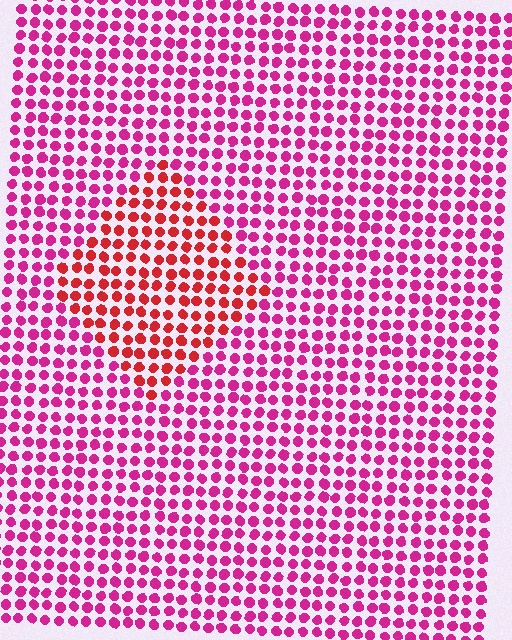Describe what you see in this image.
The image is filled with small magenta elements in a uniform arrangement. A diamond-shaped region is visible where the elements are tinted to a slightly different hue, forming a subtle color boundary.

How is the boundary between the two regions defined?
The boundary is defined purely by a slight shift in hue (about 35 degrees). Spacing, size, and orientation are identical on both sides.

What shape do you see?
I see a diamond.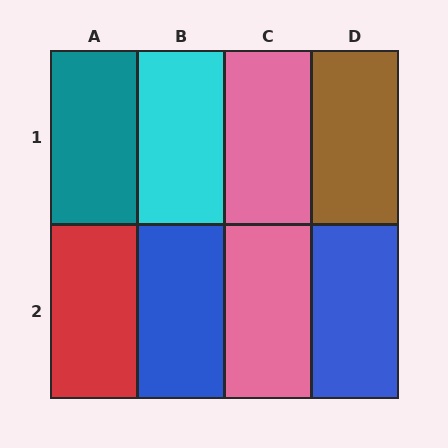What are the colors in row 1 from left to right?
Teal, cyan, pink, brown.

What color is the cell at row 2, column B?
Blue.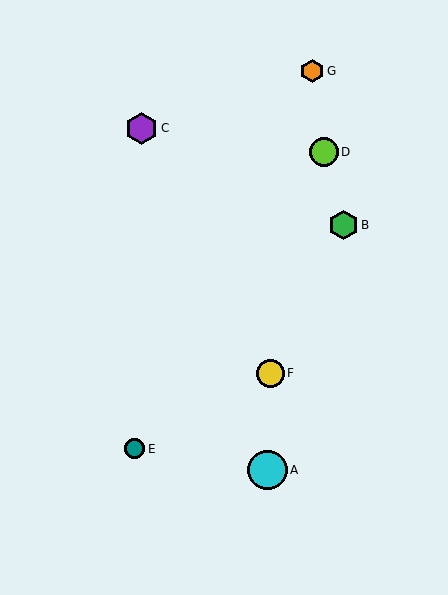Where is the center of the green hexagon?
The center of the green hexagon is at (343, 225).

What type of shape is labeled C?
Shape C is a purple hexagon.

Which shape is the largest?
The cyan circle (labeled A) is the largest.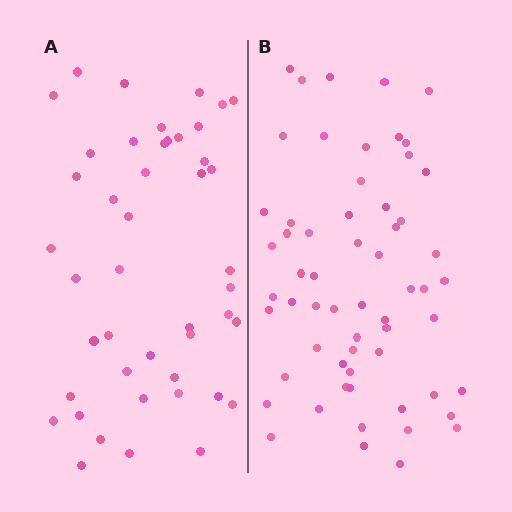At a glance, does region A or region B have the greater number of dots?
Region B (the right region) has more dots.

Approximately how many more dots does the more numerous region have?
Region B has approximately 15 more dots than region A.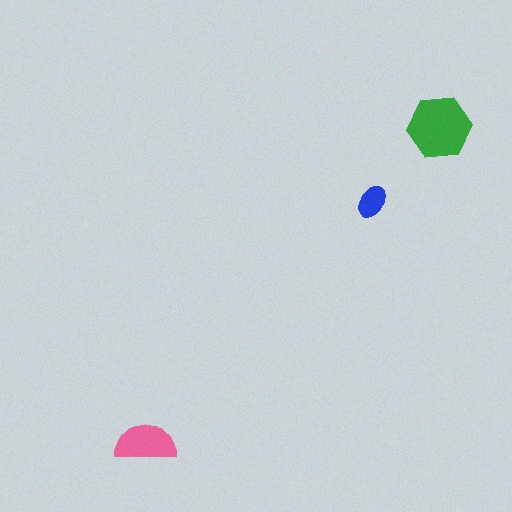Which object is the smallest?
The blue ellipse.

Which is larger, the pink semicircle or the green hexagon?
The green hexagon.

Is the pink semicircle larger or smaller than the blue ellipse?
Larger.